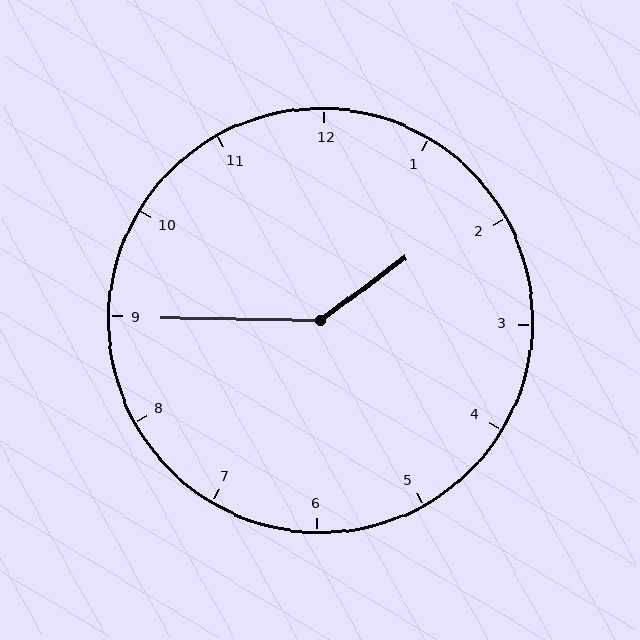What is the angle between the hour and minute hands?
Approximately 142 degrees.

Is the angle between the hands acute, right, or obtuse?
It is obtuse.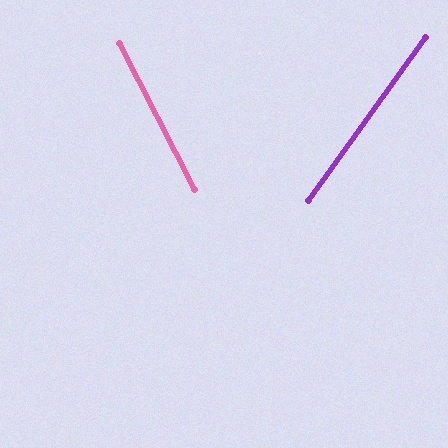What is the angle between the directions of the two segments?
Approximately 63 degrees.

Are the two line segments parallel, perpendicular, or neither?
Neither parallel nor perpendicular — they differ by about 63°.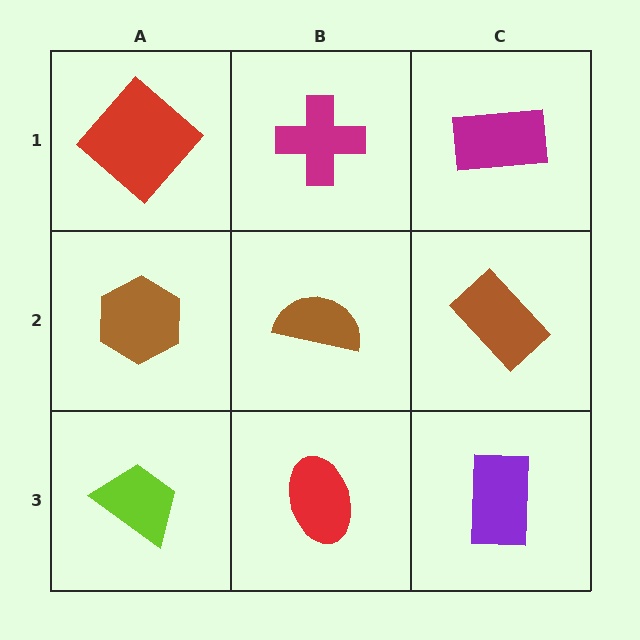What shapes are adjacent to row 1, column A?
A brown hexagon (row 2, column A), a magenta cross (row 1, column B).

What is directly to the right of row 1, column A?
A magenta cross.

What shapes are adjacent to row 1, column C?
A brown rectangle (row 2, column C), a magenta cross (row 1, column B).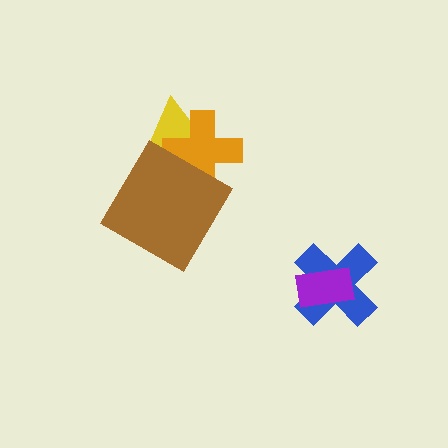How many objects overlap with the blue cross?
1 object overlaps with the blue cross.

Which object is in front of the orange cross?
The brown diamond is in front of the orange cross.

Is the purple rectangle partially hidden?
No, no other shape covers it.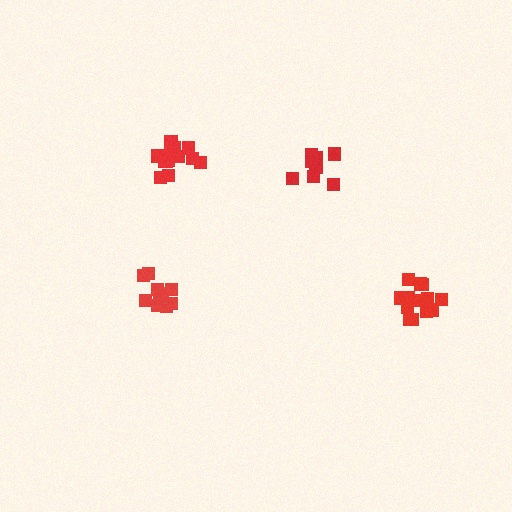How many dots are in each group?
Group 1: 13 dots, Group 2: 15 dots, Group 3: 10 dots, Group 4: 12 dots (50 total).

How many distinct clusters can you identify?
There are 4 distinct clusters.